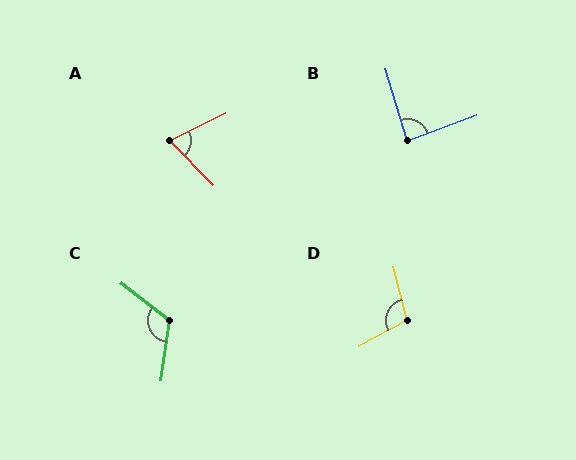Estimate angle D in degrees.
Approximately 104 degrees.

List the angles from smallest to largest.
A (71°), B (86°), D (104°), C (120°).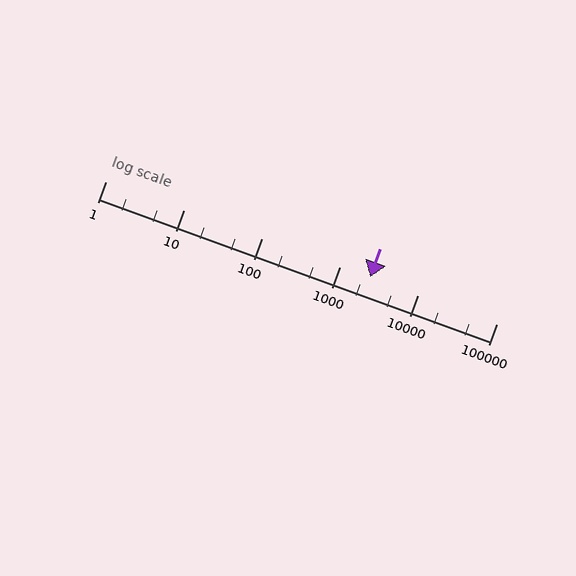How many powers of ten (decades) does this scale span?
The scale spans 5 decades, from 1 to 100000.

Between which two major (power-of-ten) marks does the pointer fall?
The pointer is between 1000 and 10000.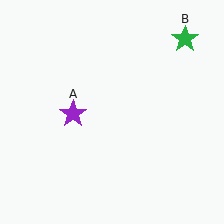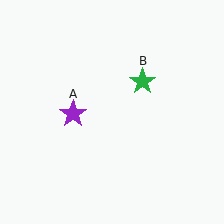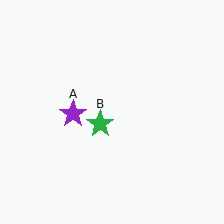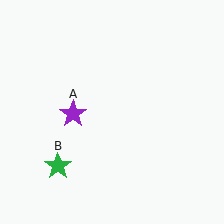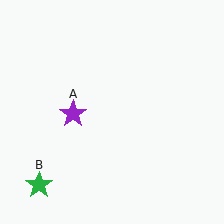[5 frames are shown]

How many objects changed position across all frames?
1 object changed position: green star (object B).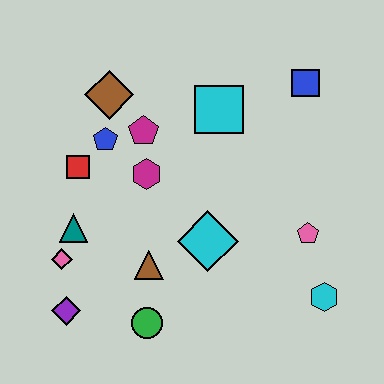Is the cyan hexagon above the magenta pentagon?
No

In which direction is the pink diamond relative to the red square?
The pink diamond is below the red square.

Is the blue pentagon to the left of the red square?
No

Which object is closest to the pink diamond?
The teal triangle is closest to the pink diamond.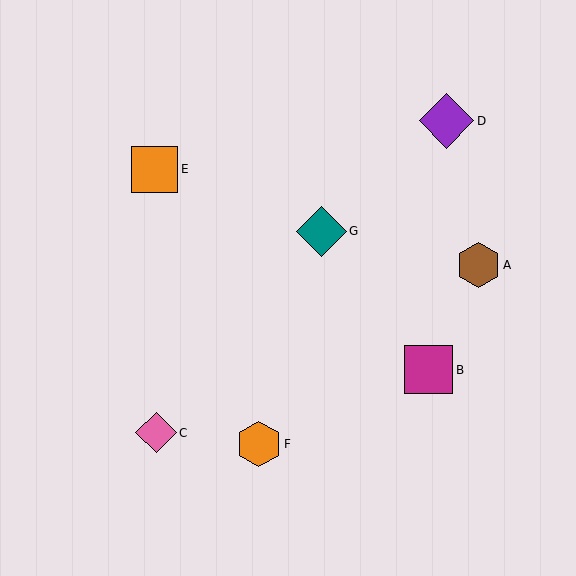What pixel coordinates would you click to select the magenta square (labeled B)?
Click at (429, 370) to select the magenta square B.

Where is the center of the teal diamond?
The center of the teal diamond is at (321, 231).